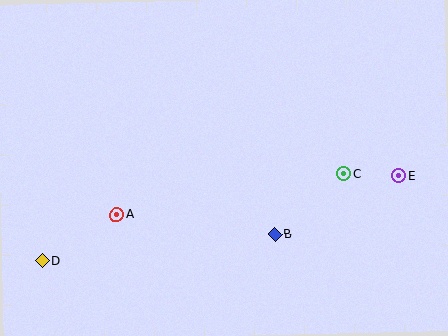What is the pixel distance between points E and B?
The distance between E and B is 137 pixels.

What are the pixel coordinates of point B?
Point B is at (275, 234).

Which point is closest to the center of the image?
Point B at (275, 234) is closest to the center.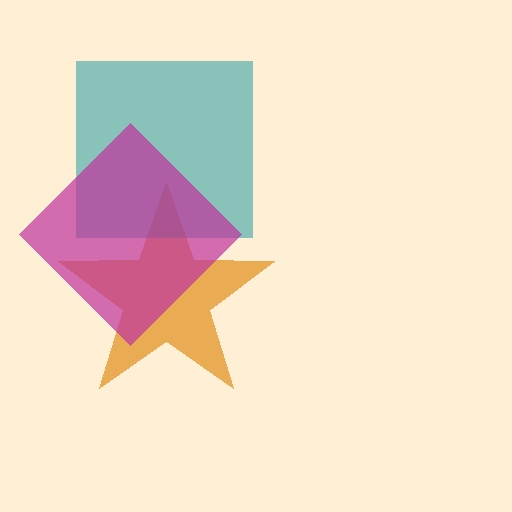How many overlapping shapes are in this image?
There are 3 overlapping shapes in the image.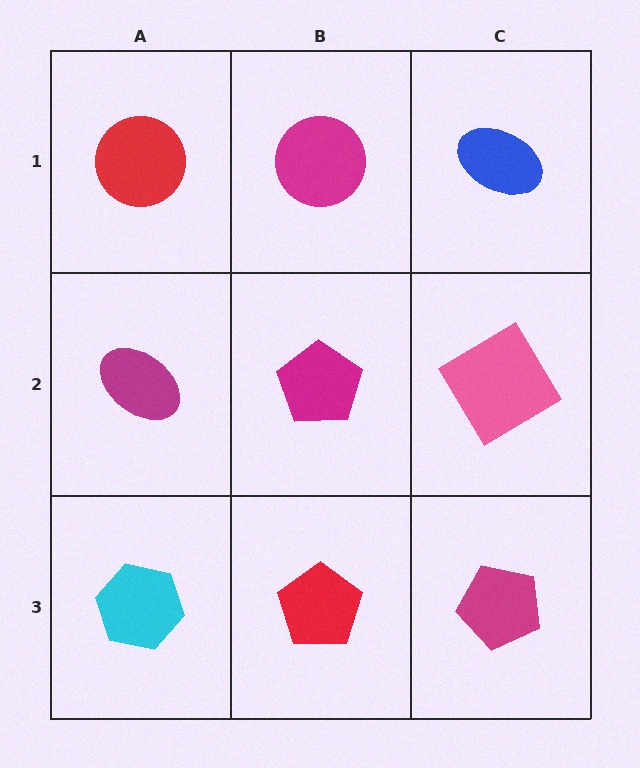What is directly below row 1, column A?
A magenta ellipse.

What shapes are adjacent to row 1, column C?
A pink diamond (row 2, column C), a magenta circle (row 1, column B).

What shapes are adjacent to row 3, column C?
A pink diamond (row 2, column C), a red pentagon (row 3, column B).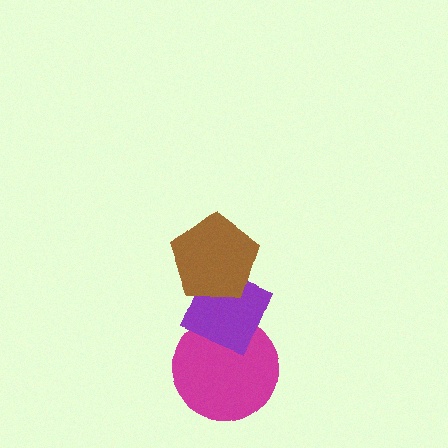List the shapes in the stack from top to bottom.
From top to bottom: the brown pentagon, the purple diamond, the magenta circle.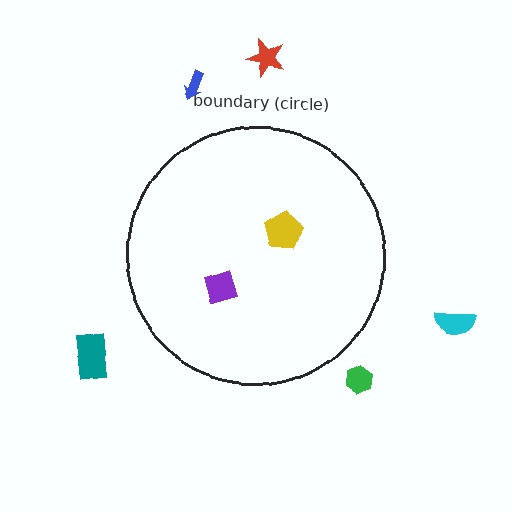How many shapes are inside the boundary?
2 inside, 5 outside.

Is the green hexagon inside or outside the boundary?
Outside.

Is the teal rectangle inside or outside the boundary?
Outside.